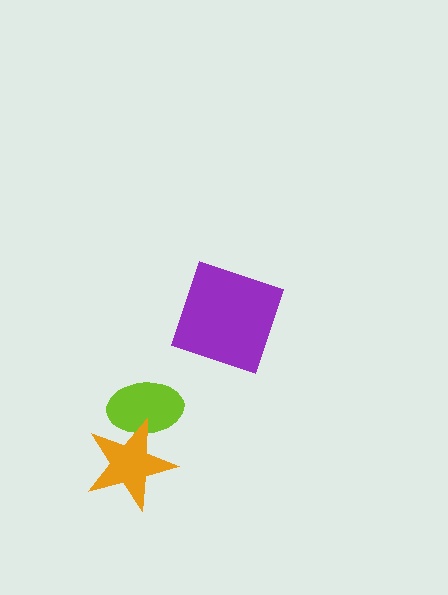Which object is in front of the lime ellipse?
The orange star is in front of the lime ellipse.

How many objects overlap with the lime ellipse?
1 object overlaps with the lime ellipse.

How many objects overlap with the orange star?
1 object overlaps with the orange star.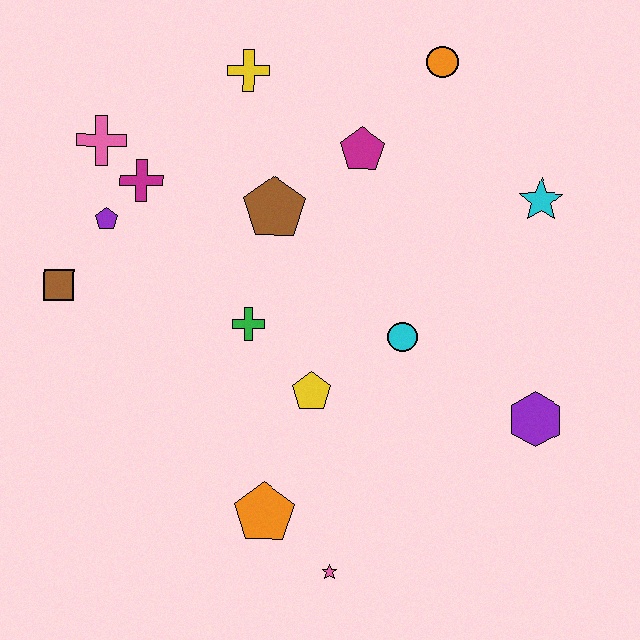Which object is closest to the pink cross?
The magenta cross is closest to the pink cross.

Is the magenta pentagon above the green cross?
Yes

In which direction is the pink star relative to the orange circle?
The pink star is below the orange circle.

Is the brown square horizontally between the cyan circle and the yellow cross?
No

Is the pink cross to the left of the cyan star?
Yes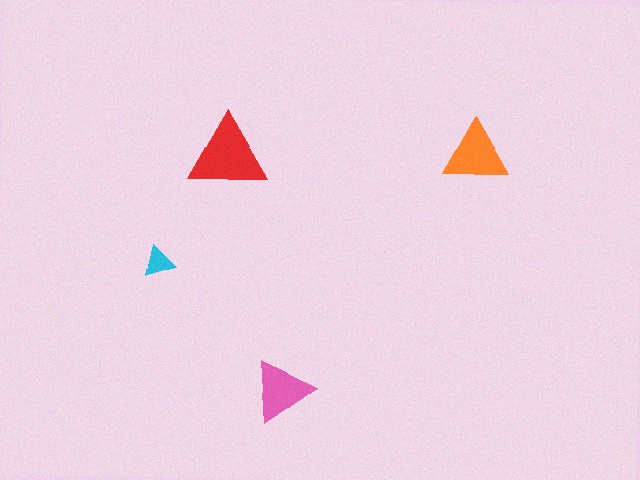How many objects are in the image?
There are 4 objects in the image.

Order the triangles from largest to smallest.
the red one, the orange one, the pink one, the cyan one.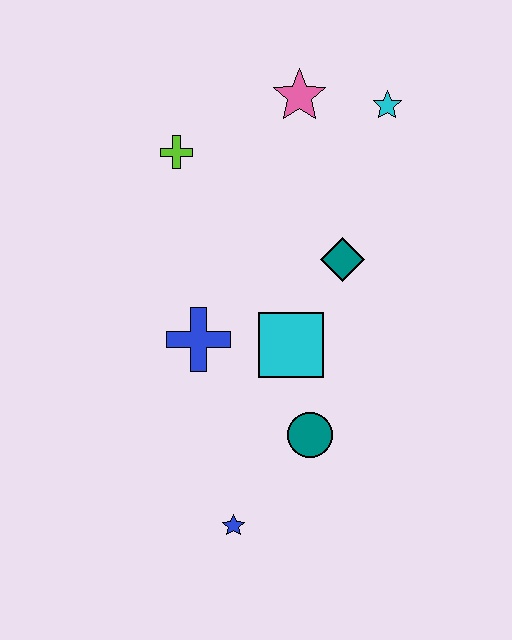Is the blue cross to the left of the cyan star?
Yes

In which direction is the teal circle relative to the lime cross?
The teal circle is below the lime cross.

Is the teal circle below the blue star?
No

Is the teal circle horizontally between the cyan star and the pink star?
Yes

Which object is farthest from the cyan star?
The blue star is farthest from the cyan star.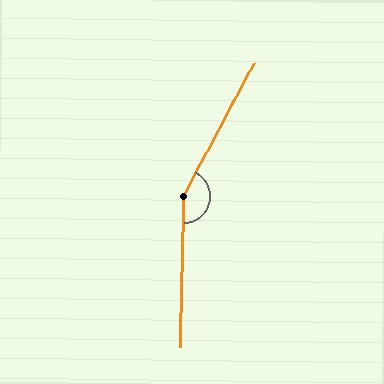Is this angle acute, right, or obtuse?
It is obtuse.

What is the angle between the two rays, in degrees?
Approximately 153 degrees.